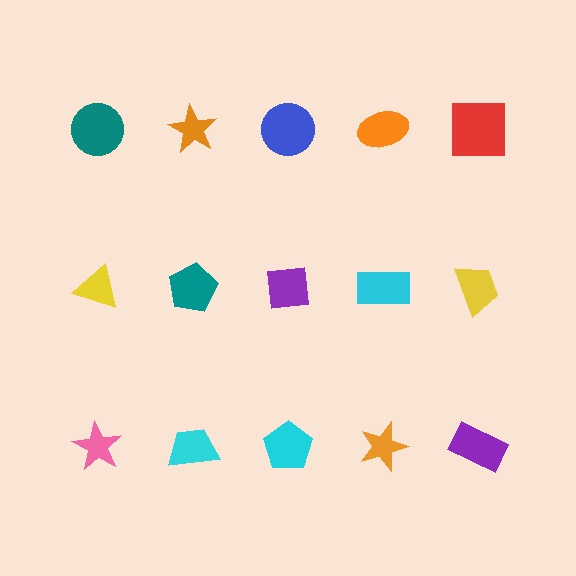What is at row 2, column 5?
A yellow trapezoid.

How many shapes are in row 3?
5 shapes.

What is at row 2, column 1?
A yellow triangle.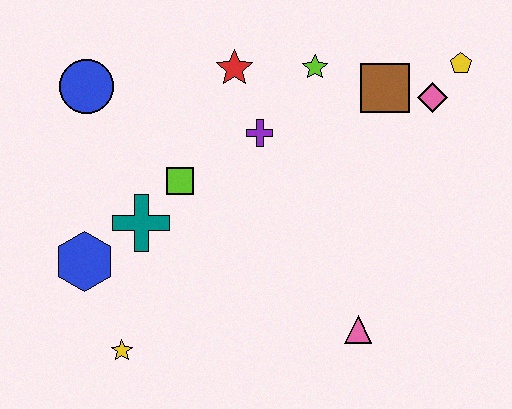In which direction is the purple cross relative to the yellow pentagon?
The purple cross is to the left of the yellow pentagon.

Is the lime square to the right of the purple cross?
No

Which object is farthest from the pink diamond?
The yellow star is farthest from the pink diamond.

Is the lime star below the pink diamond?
No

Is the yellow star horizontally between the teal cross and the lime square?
No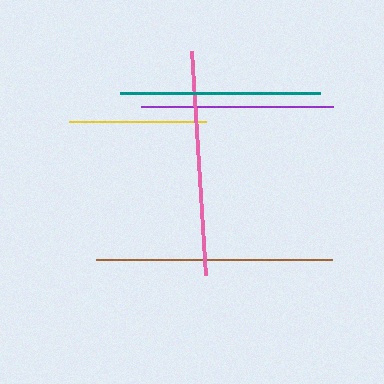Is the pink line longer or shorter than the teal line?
The pink line is longer than the teal line.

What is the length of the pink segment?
The pink segment is approximately 225 pixels long.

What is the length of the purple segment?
The purple segment is approximately 192 pixels long.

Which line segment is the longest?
The brown line is the longest at approximately 237 pixels.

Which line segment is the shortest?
The yellow line is the shortest at approximately 137 pixels.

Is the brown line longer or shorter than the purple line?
The brown line is longer than the purple line.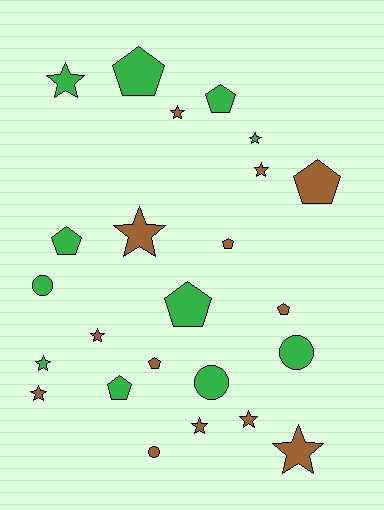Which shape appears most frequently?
Star, with 11 objects.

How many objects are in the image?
There are 24 objects.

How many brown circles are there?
There is 1 brown circle.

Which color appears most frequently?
Brown, with 13 objects.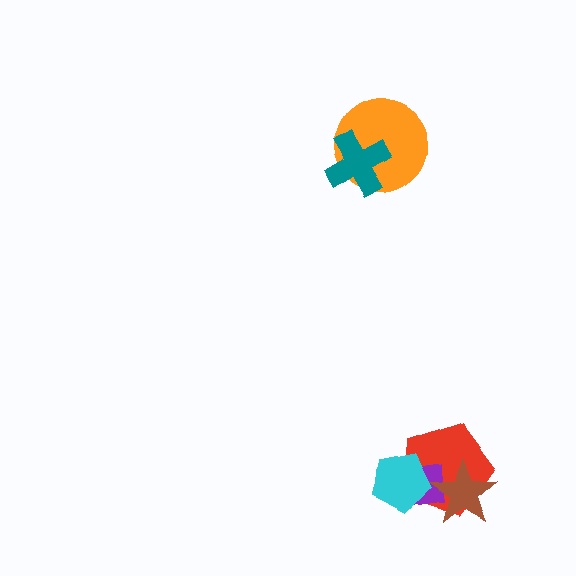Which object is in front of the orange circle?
The teal cross is in front of the orange circle.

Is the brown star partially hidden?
No, no other shape covers it.